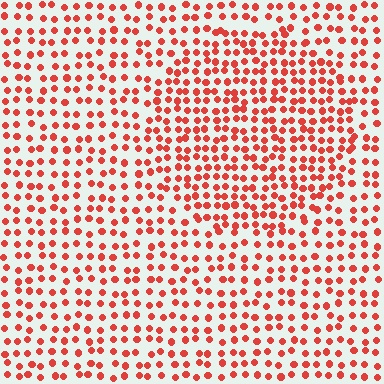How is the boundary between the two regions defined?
The boundary is defined by a change in element density (approximately 1.5x ratio). All elements are the same color, size, and shape.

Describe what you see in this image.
The image contains small red elements arranged at two different densities. A circle-shaped region is visible where the elements are more densely packed than the surrounding area.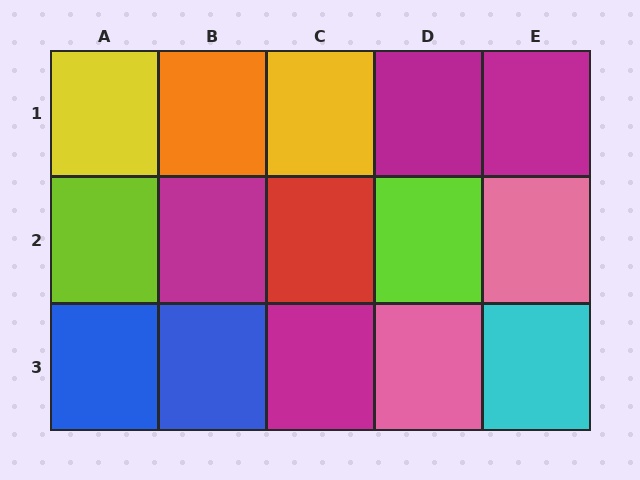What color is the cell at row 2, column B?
Magenta.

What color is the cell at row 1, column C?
Yellow.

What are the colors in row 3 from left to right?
Blue, blue, magenta, pink, cyan.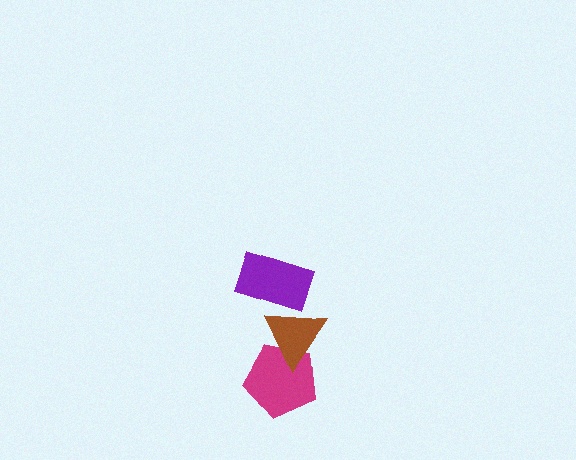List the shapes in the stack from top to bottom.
From top to bottom: the purple rectangle, the brown triangle, the magenta pentagon.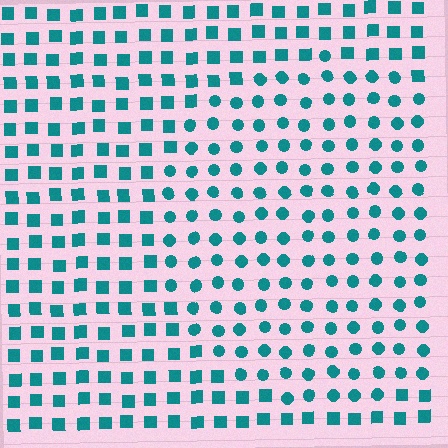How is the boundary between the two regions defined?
The boundary is defined by a change in element shape: circles inside vs. squares outside. All elements share the same color and spacing.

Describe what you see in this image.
The image is filled with small teal elements arranged in a uniform grid. A circle-shaped region contains circles, while the surrounding area contains squares. The boundary is defined purely by the change in element shape.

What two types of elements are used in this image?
The image uses circles inside the circle region and squares outside it.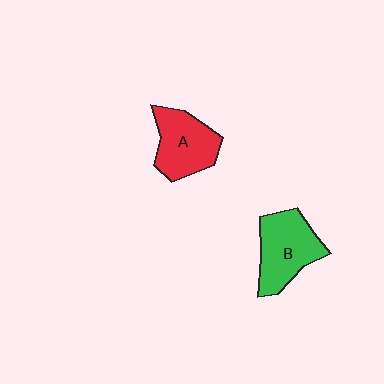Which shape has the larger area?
Shape B (green).